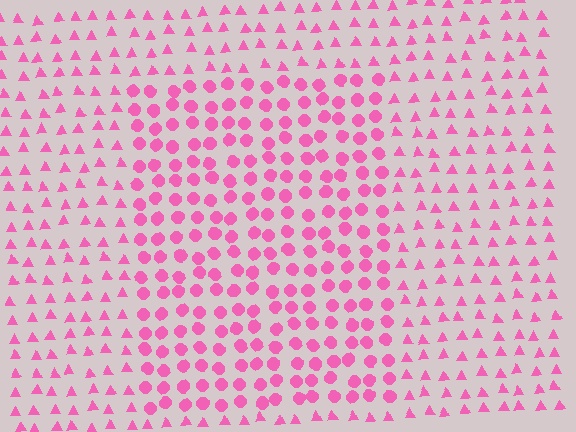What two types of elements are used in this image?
The image uses circles inside the rectangle region and triangles outside it.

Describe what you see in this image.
The image is filled with small pink elements arranged in a uniform grid. A rectangle-shaped region contains circles, while the surrounding area contains triangles. The boundary is defined purely by the change in element shape.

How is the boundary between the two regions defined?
The boundary is defined by a change in element shape: circles inside vs. triangles outside. All elements share the same color and spacing.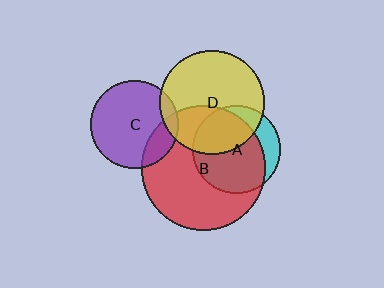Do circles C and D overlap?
Yes.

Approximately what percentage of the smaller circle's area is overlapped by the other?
Approximately 10%.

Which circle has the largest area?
Circle B (red).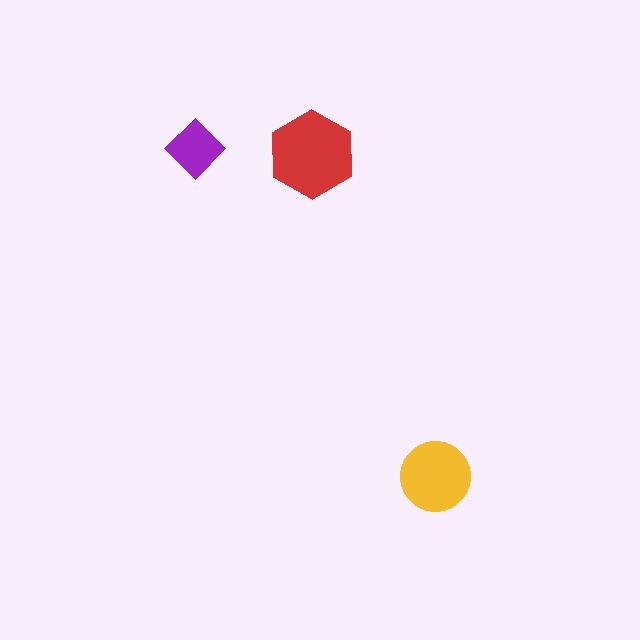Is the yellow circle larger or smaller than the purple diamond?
Larger.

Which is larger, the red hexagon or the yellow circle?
The red hexagon.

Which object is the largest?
The red hexagon.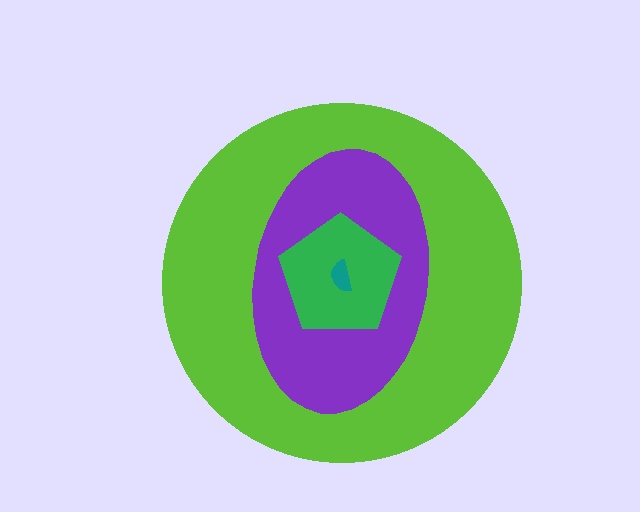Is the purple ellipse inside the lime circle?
Yes.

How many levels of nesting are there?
4.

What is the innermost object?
The teal semicircle.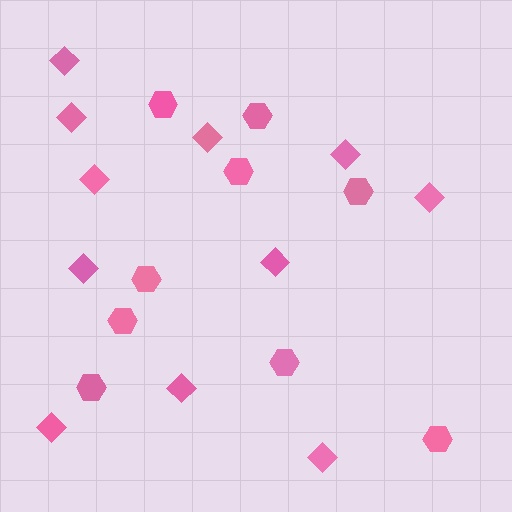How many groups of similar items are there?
There are 2 groups: one group of diamonds (11) and one group of hexagons (9).